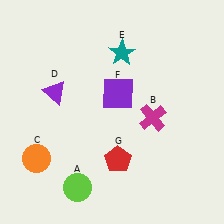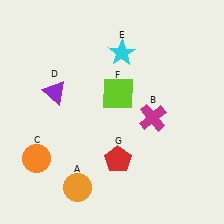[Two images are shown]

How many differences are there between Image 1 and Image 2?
There are 3 differences between the two images.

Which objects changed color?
A changed from lime to orange. E changed from teal to cyan. F changed from purple to lime.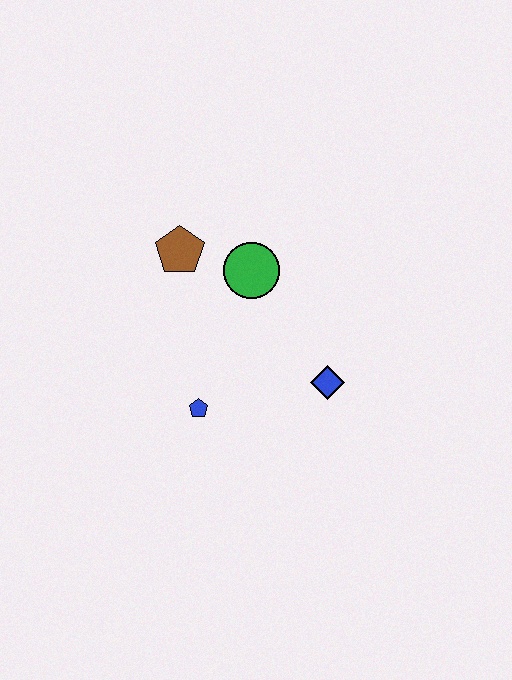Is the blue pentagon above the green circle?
No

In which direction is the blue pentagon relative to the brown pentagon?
The blue pentagon is below the brown pentagon.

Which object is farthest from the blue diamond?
The brown pentagon is farthest from the blue diamond.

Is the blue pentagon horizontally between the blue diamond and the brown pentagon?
Yes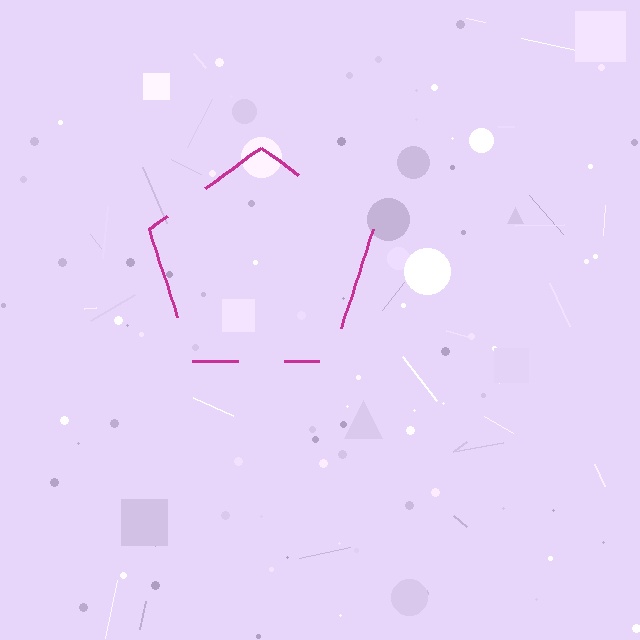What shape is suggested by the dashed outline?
The dashed outline suggests a pentagon.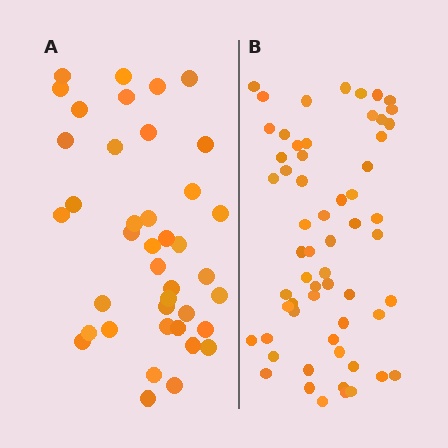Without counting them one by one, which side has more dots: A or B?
Region B (the right region) has more dots.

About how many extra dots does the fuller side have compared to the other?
Region B has approximately 20 more dots than region A.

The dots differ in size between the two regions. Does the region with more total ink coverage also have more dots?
No. Region A has more total ink coverage because its dots are larger, but region B actually contains more individual dots. Total area can be misleading — the number of items is what matters here.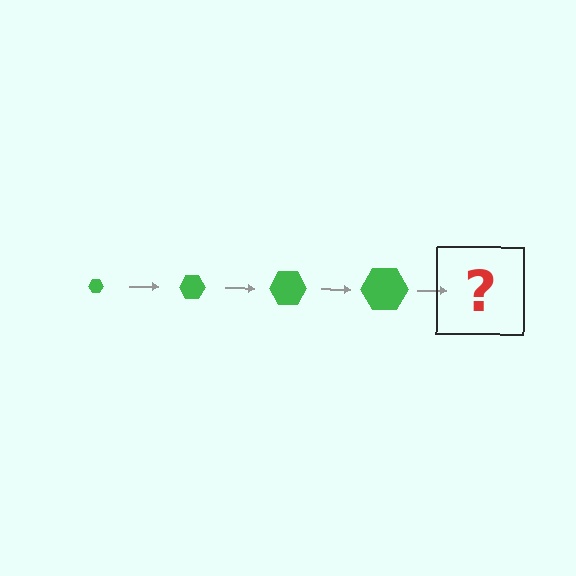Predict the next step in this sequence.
The next step is a green hexagon, larger than the previous one.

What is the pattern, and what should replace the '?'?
The pattern is that the hexagon gets progressively larger each step. The '?' should be a green hexagon, larger than the previous one.